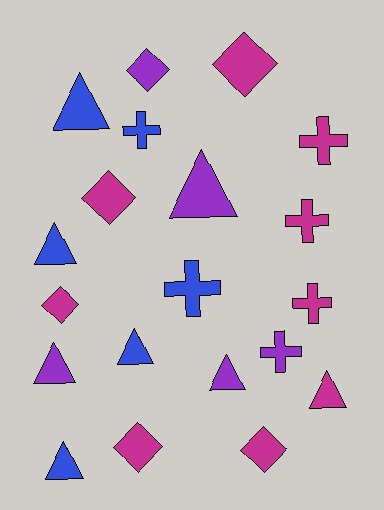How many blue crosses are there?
There are 2 blue crosses.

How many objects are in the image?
There are 20 objects.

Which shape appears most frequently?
Triangle, with 8 objects.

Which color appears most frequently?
Magenta, with 9 objects.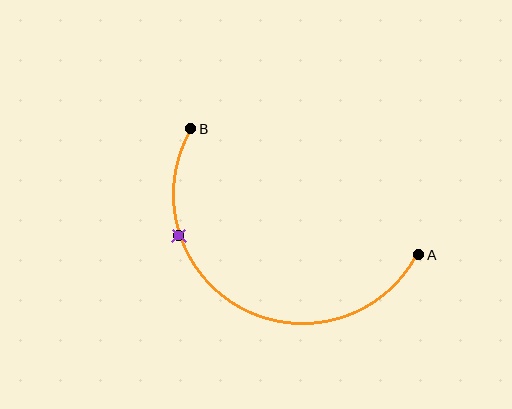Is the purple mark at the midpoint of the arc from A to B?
No. The purple mark lies on the arc but is closer to endpoint B. The arc midpoint would be at the point on the curve equidistant along the arc from both A and B.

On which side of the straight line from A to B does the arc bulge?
The arc bulges below the straight line connecting A and B.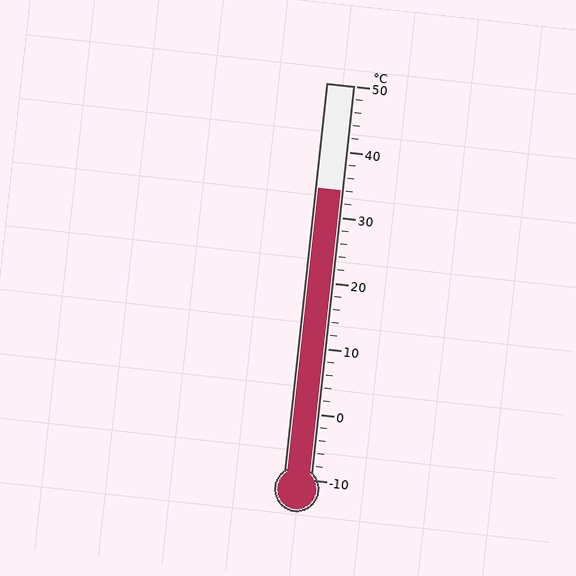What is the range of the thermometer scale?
The thermometer scale ranges from -10°C to 50°C.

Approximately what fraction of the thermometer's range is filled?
The thermometer is filled to approximately 75% of its range.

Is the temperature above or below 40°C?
The temperature is below 40°C.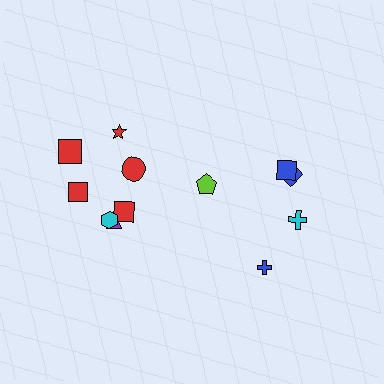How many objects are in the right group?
There are 5 objects.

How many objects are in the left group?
There are 7 objects.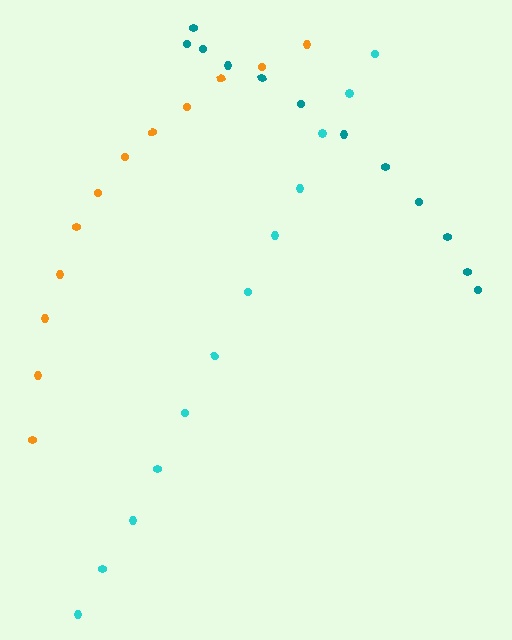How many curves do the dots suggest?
There are 3 distinct paths.